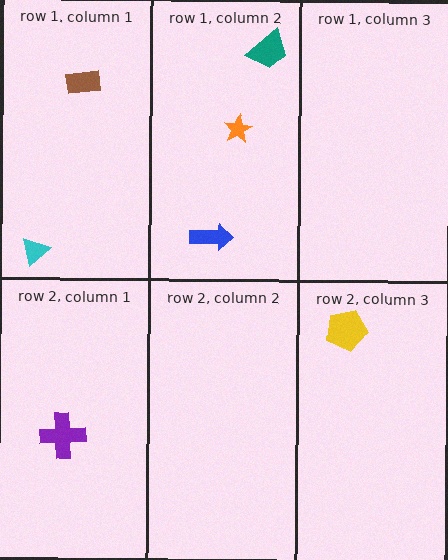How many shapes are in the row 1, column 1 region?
2.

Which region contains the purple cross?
The row 2, column 1 region.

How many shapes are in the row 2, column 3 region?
1.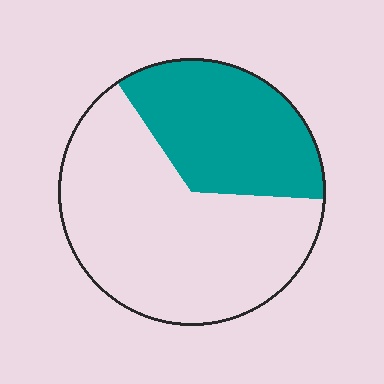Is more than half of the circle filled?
No.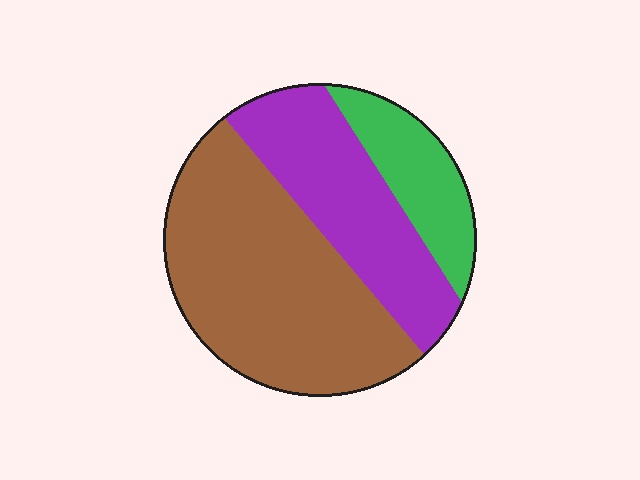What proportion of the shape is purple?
Purple takes up about one third (1/3) of the shape.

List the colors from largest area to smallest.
From largest to smallest: brown, purple, green.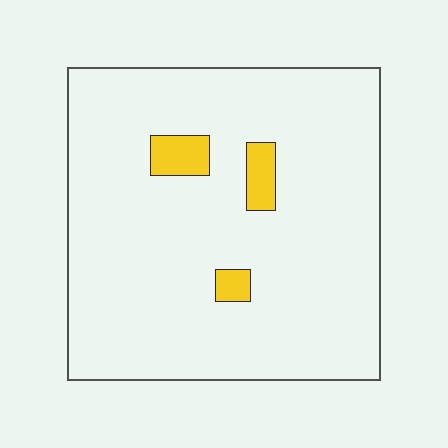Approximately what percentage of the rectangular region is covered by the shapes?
Approximately 5%.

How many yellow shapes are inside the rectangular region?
3.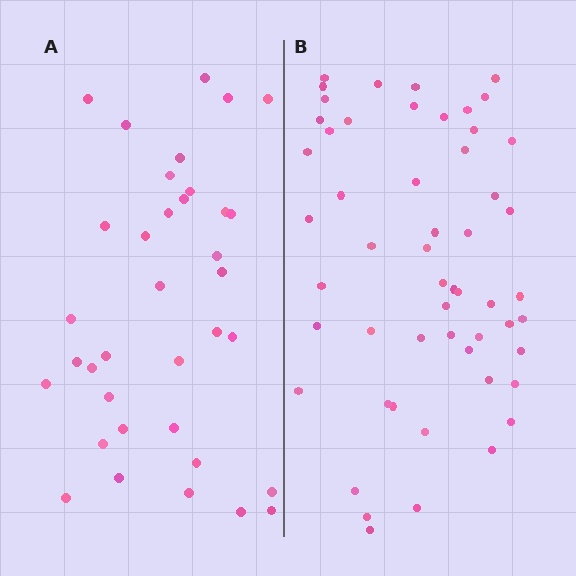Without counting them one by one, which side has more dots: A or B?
Region B (the right region) has more dots.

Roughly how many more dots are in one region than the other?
Region B has approximately 20 more dots than region A.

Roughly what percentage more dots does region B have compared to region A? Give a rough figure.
About 50% more.